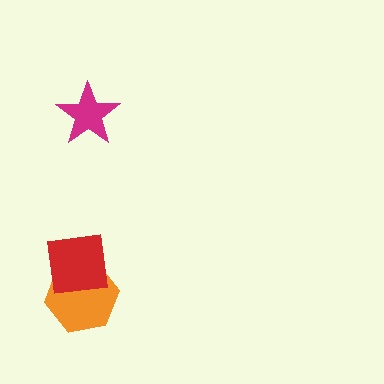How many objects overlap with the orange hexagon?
1 object overlaps with the orange hexagon.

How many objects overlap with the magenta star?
0 objects overlap with the magenta star.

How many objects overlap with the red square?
1 object overlaps with the red square.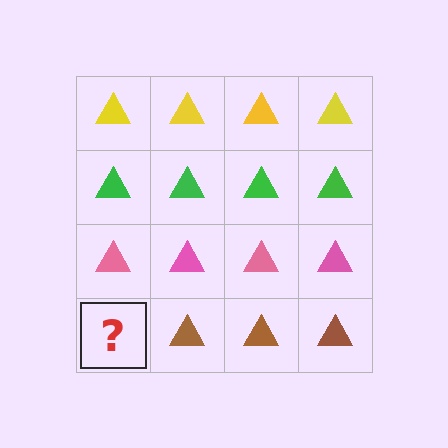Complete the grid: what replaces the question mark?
The question mark should be replaced with a brown triangle.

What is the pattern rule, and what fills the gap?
The rule is that each row has a consistent color. The gap should be filled with a brown triangle.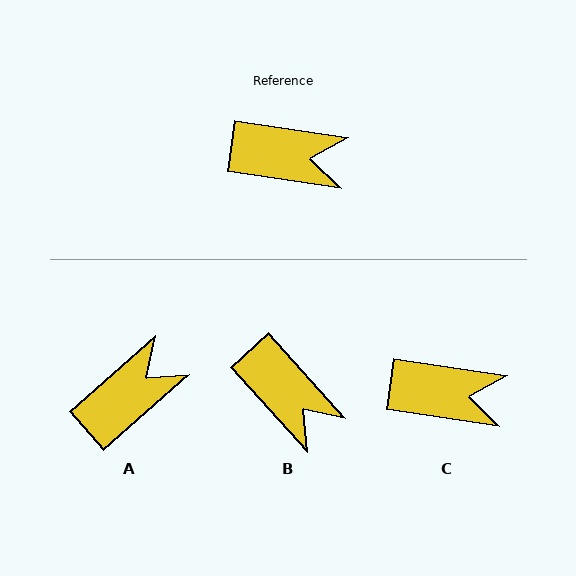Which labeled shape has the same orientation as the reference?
C.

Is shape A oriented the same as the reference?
No, it is off by about 50 degrees.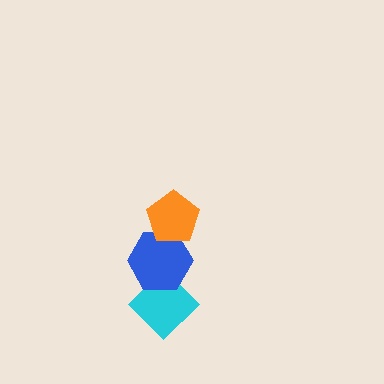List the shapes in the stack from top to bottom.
From top to bottom: the orange pentagon, the blue hexagon, the cyan diamond.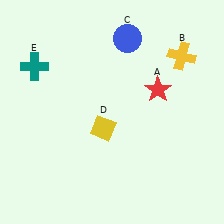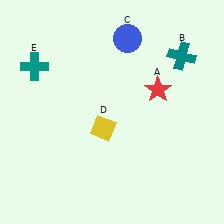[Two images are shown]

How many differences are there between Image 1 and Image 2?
There is 1 difference between the two images.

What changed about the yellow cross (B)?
In Image 1, B is yellow. In Image 2, it changed to teal.